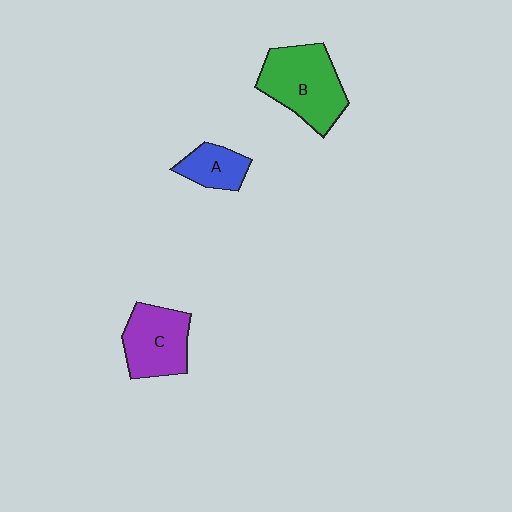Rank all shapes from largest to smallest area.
From largest to smallest: B (green), C (purple), A (blue).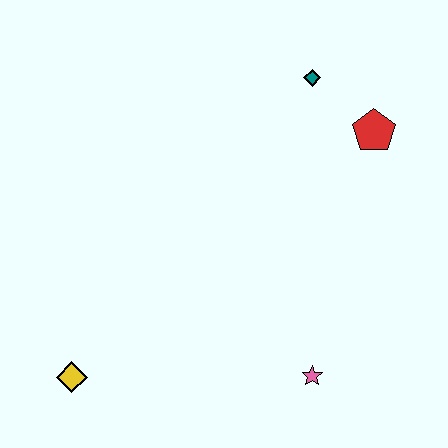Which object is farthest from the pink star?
The teal diamond is farthest from the pink star.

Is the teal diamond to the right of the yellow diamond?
Yes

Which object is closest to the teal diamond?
The red pentagon is closest to the teal diamond.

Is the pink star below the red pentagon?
Yes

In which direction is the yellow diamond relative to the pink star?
The yellow diamond is to the left of the pink star.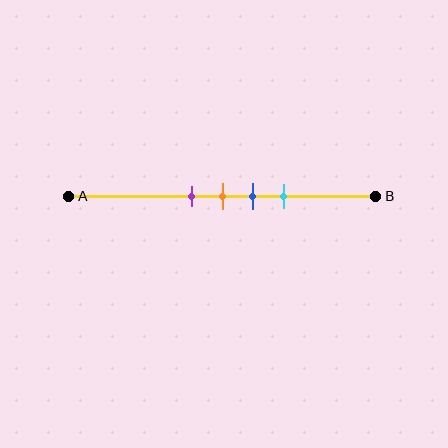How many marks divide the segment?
There are 4 marks dividing the segment.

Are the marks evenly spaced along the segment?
Yes, the marks are approximately evenly spaced.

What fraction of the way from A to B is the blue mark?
The blue mark is approximately 60% (0.6) of the way from A to B.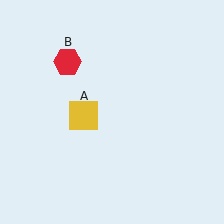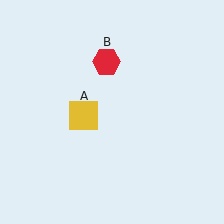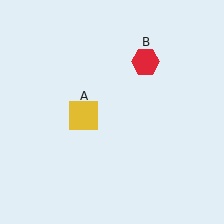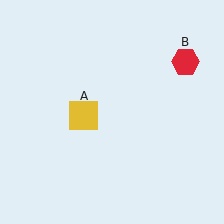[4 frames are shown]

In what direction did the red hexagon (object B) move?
The red hexagon (object B) moved right.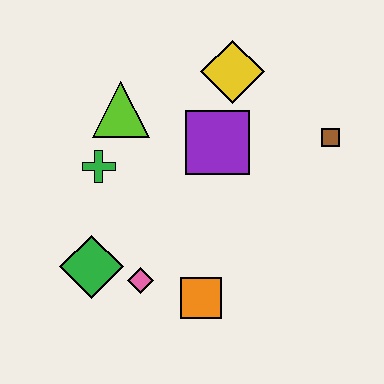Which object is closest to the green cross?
The lime triangle is closest to the green cross.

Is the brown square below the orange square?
No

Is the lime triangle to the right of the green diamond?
Yes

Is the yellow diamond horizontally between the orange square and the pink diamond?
No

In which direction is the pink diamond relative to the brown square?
The pink diamond is to the left of the brown square.